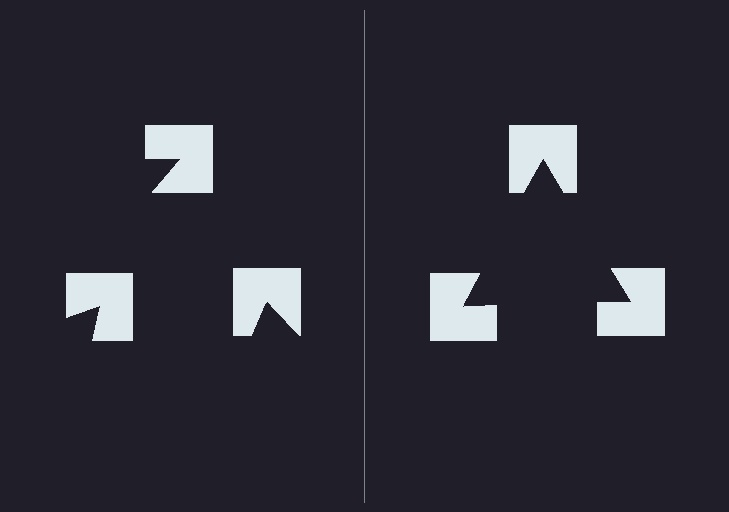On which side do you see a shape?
An illusory triangle appears on the right side. On the left side the wedge cuts are rotated, so no coherent shape forms.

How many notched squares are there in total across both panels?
6 — 3 on each side.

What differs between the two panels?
The notched squares are positioned identically on both sides; only the wedge orientations differ. On the right they align to a triangle; on the left they are misaligned.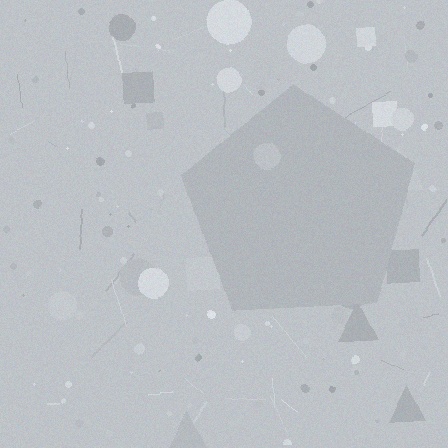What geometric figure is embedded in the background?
A pentagon is embedded in the background.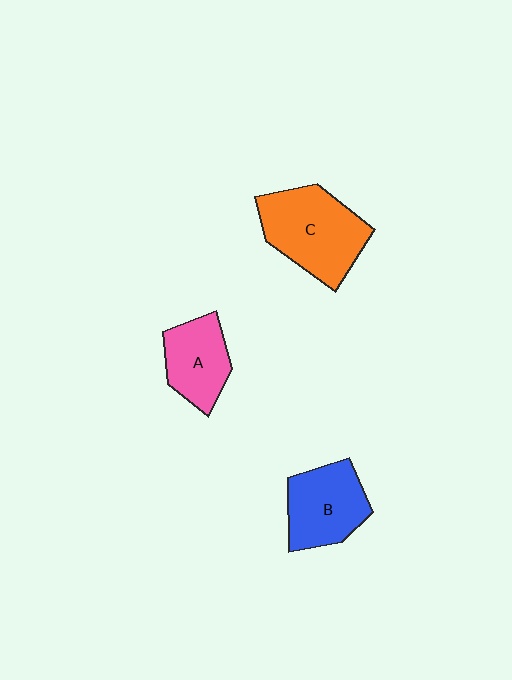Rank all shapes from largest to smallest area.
From largest to smallest: C (orange), B (blue), A (pink).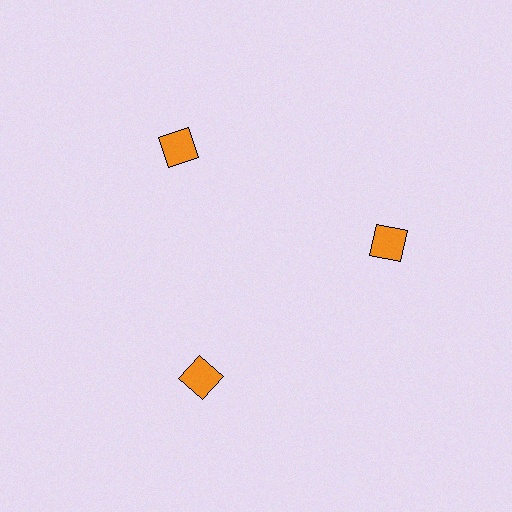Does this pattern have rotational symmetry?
Yes, this pattern has 3-fold rotational symmetry. It looks the same after rotating 120 degrees around the center.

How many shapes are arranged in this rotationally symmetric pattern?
There are 3 shapes, arranged in 3 groups of 1.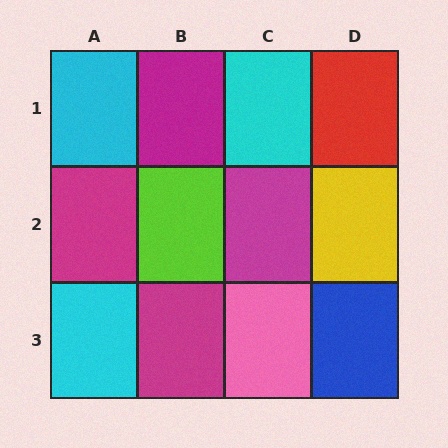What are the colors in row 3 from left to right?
Cyan, magenta, pink, blue.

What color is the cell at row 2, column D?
Yellow.